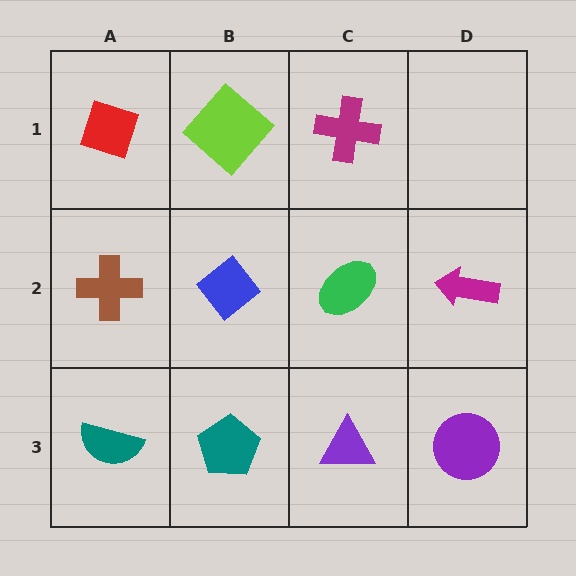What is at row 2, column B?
A blue diamond.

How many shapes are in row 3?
4 shapes.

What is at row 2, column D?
A magenta arrow.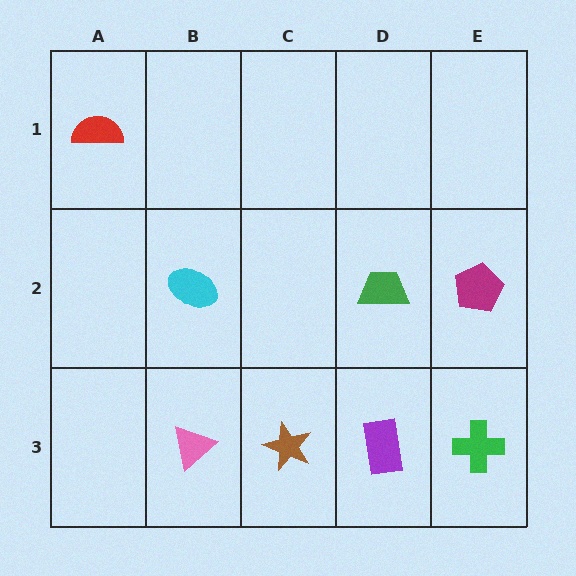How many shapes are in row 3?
4 shapes.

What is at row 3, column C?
A brown star.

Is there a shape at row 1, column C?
No, that cell is empty.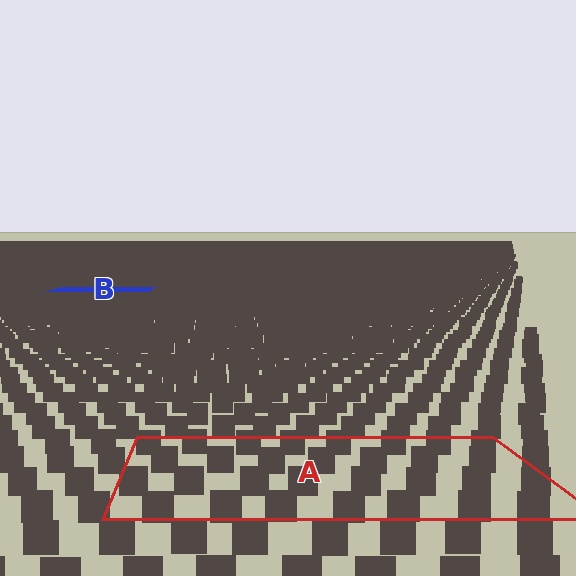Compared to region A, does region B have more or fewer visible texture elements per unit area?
Region B has more texture elements per unit area — they are packed more densely because it is farther away.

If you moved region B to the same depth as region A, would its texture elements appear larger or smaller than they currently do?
They would appear larger. At a closer depth, the same texture elements are projected at a bigger on-screen size.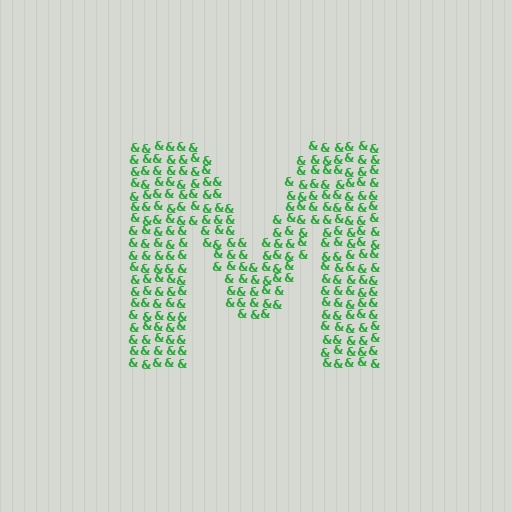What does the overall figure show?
The overall figure shows the letter M.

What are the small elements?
The small elements are ampersands.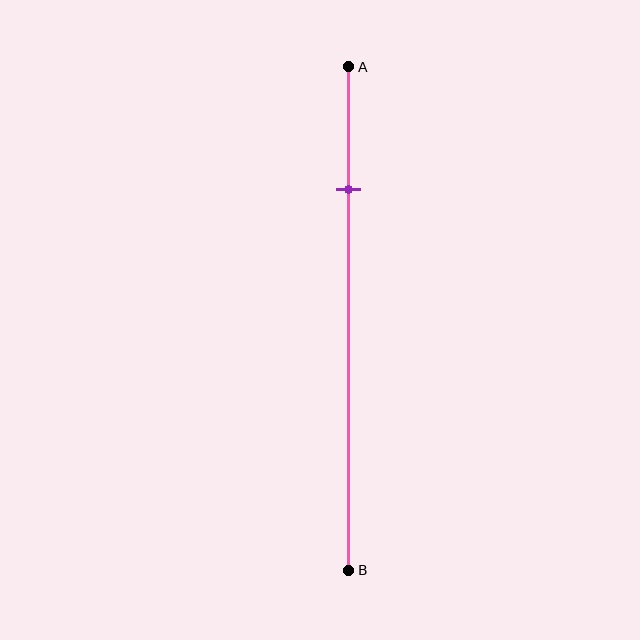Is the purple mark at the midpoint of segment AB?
No, the mark is at about 25% from A, not at the 50% midpoint.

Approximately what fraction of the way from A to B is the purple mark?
The purple mark is approximately 25% of the way from A to B.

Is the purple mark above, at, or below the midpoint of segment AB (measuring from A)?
The purple mark is above the midpoint of segment AB.